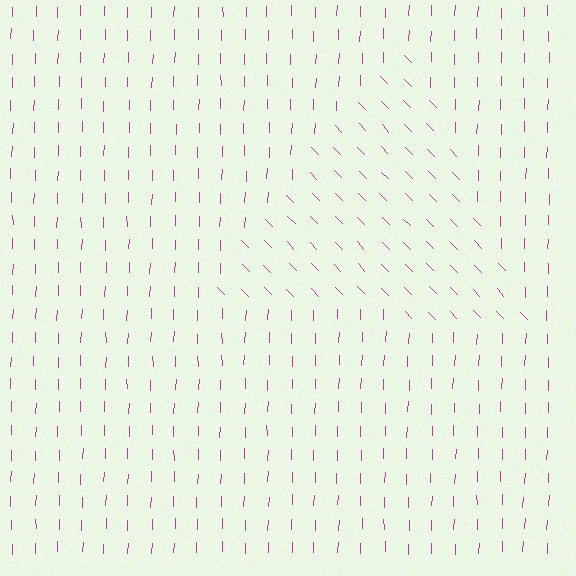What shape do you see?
I see a triangle.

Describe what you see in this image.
The image is filled with small magenta line segments. A triangle region in the image has lines oriented differently from the surrounding lines, creating a visible texture boundary.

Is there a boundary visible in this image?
Yes, there is a texture boundary formed by a change in line orientation.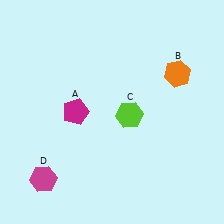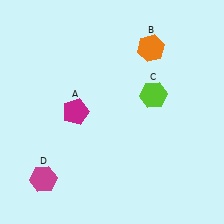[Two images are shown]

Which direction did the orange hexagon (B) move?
The orange hexagon (B) moved left.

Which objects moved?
The objects that moved are: the orange hexagon (B), the lime hexagon (C).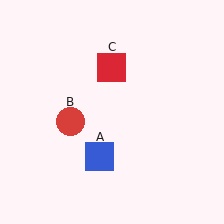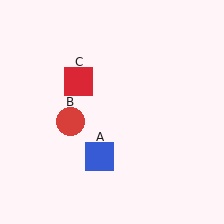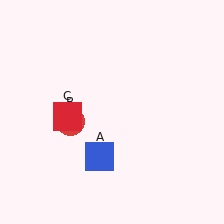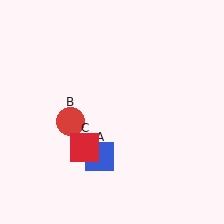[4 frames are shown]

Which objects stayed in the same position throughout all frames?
Blue square (object A) and red circle (object B) remained stationary.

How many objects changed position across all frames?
1 object changed position: red square (object C).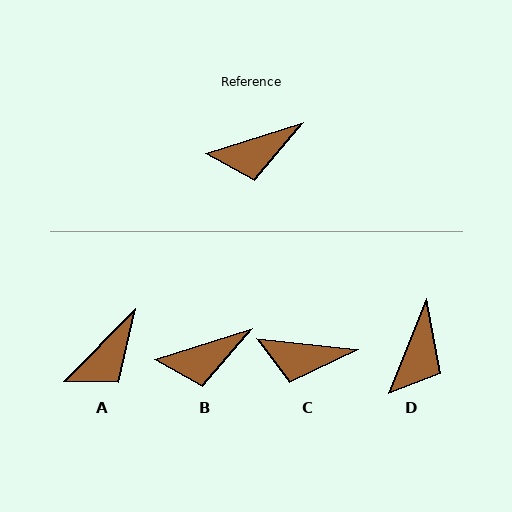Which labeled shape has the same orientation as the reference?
B.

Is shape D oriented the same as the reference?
No, it is off by about 51 degrees.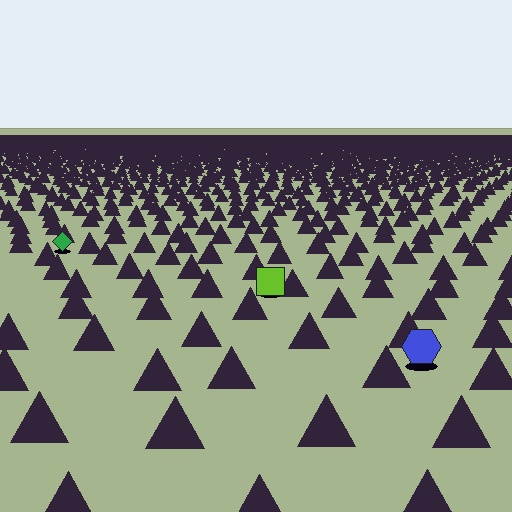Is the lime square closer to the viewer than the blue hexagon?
No. The blue hexagon is closer — you can tell from the texture gradient: the ground texture is coarser near it.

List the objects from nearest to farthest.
From nearest to farthest: the blue hexagon, the lime square, the green diamond.